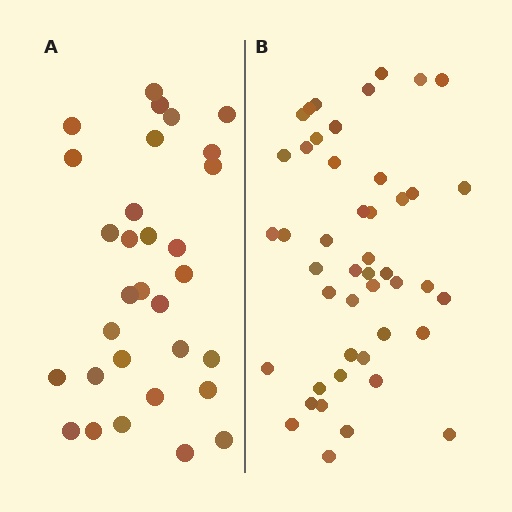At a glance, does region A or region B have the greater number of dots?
Region B (the right region) has more dots.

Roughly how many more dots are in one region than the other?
Region B has approximately 15 more dots than region A.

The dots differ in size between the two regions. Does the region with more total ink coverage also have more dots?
No. Region A has more total ink coverage because its dots are larger, but region B actually contains more individual dots. Total area can be misleading — the number of items is what matters here.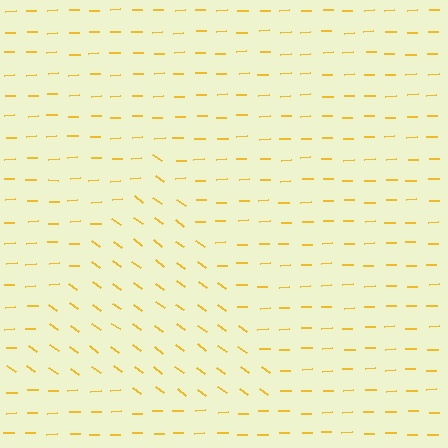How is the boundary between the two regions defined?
The boundary is defined purely by a change in line orientation (approximately 39 degrees difference). All lines are the same color and thickness.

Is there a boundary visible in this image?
Yes, there is a texture boundary formed by a change in line orientation.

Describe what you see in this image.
The image is filled with small yellow line segments. A triangle region in the image has lines oriented differently from the surrounding lines, creating a visible texture boundary.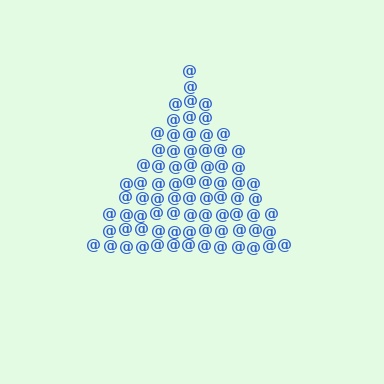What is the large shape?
The large shape is a triangle.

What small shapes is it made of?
It is made of small at signs.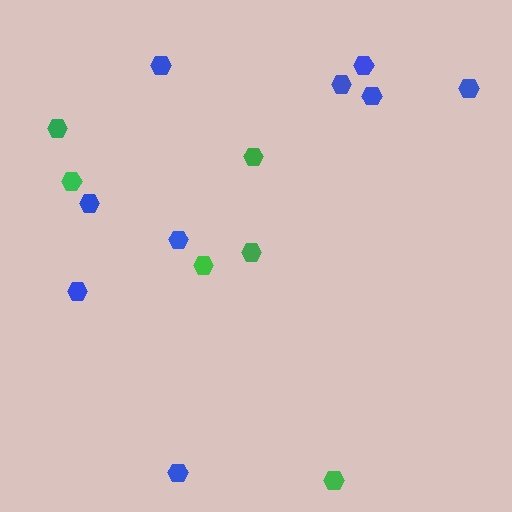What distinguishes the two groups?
There are 2 groups: one group of green hexagons (6) and one group of blue hexagons (9).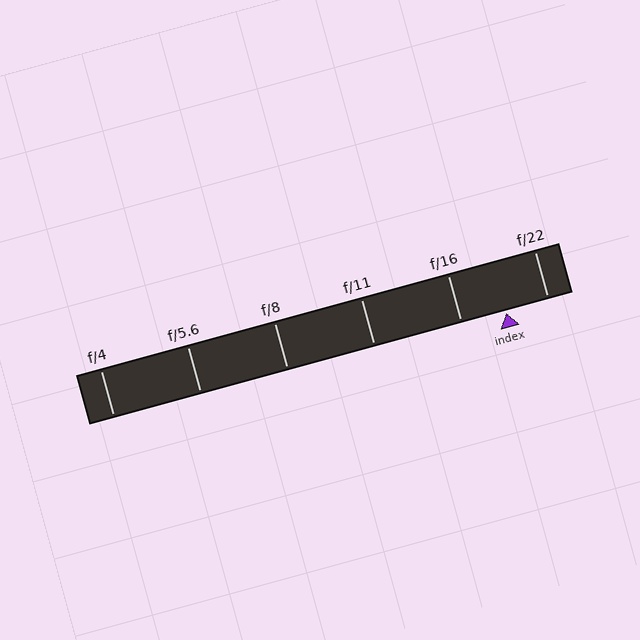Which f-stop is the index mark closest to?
The index mark is closest to f/22.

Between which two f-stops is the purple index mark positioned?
The index mark is between f/16 and f/22.